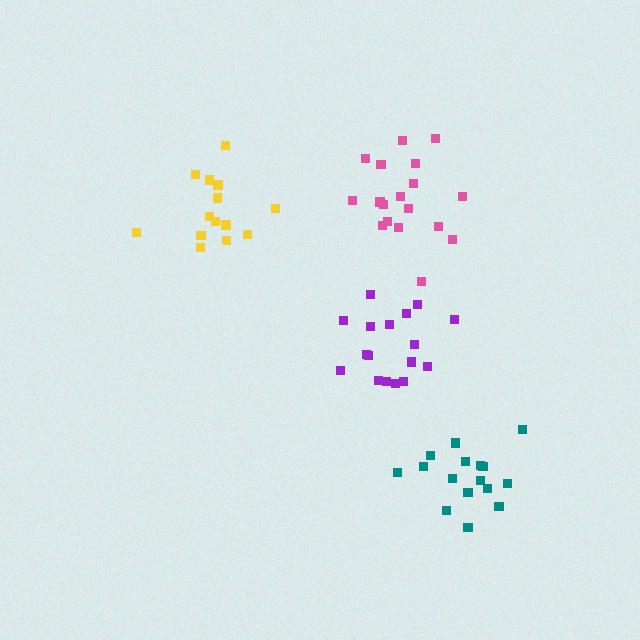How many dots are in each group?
Group 1: 18 dots, Group 2: 14 dots, Group 3: 17 dots, Group 4: 16 dots (65 total).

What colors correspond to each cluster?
The clusters are colored: pink, yellow, purple, teal.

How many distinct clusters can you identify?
There are 4 distinct clusters.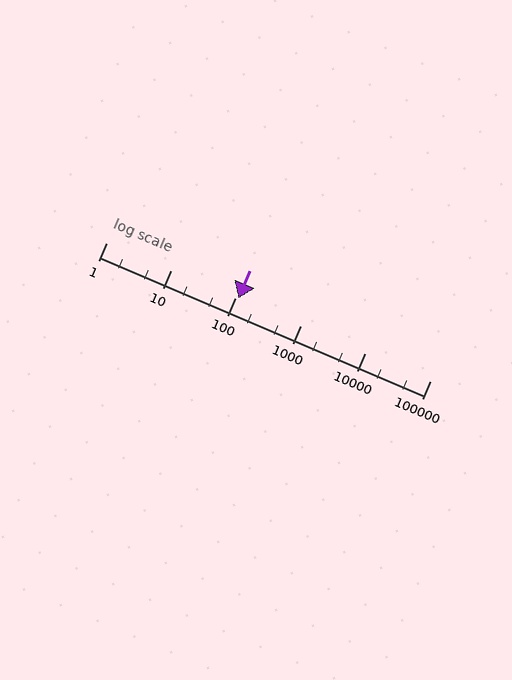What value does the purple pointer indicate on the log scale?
The pointer indicates approximately 110.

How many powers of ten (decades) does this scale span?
The scale spans 5 decades, from 1 to 100000.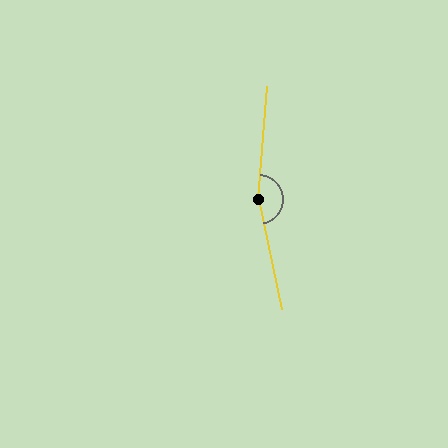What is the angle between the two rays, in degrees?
Approximately 164 degrees.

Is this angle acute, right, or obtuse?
It is obtuse.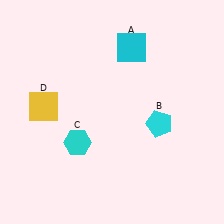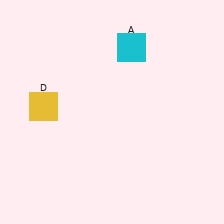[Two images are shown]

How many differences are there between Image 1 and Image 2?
There are 2 differences between the two images.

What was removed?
The cyan hexagon (C), the cyan pentagon (B) were removed in Image 2.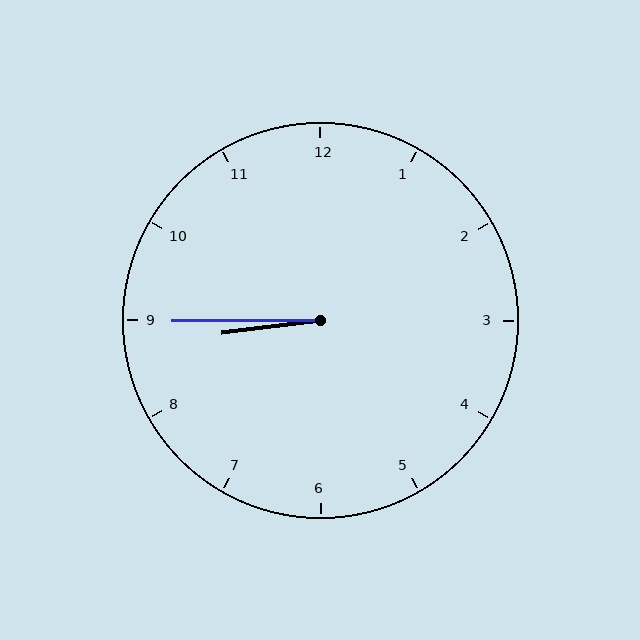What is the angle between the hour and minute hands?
Approximately 8 degrees.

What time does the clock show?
8:45.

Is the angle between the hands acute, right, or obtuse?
It is acute.